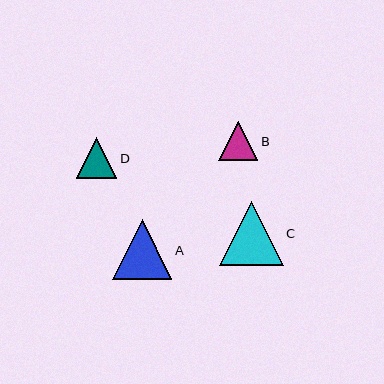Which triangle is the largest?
Triangle C is the largest with a size of approximately 64 pixels.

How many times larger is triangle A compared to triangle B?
Triangle A is approximately 1.5 times the size of triangle B.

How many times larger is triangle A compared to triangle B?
Triangle A is approximately 1.5 times the size of triangle B.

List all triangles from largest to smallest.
From largest to smallest: C, A, D, B.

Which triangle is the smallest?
Triangle B is the smallest with a size of approximately 39 pixels.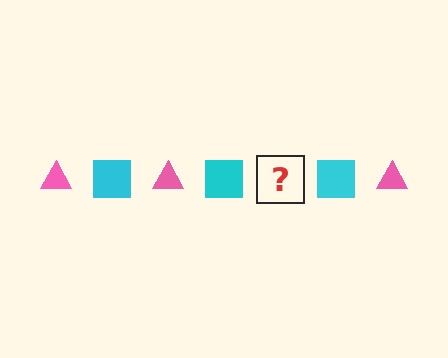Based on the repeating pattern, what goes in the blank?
The blank should be a pink triangle.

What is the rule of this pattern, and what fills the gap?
The rule is that the pattern alternates between pink triangle and cyan square. The gap should be filled with a pink triangle.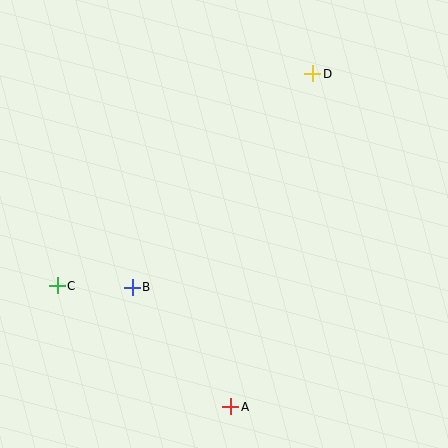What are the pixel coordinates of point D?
Point D is at (313, 74).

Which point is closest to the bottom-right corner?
Point A is closest to the bottom-right corner.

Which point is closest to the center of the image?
Point B at (132, 287) is closest to the center.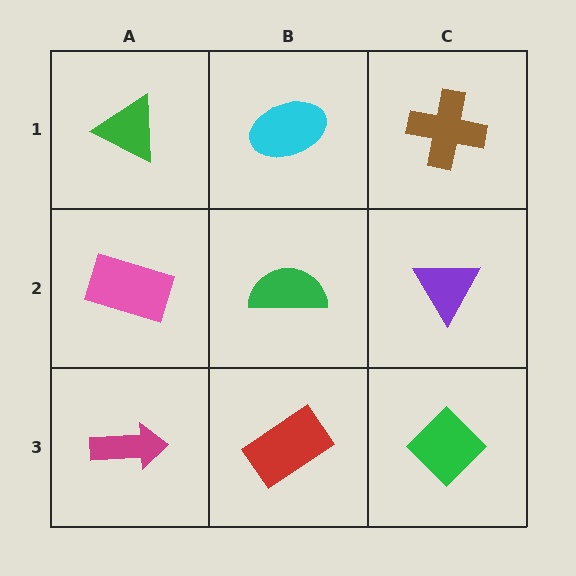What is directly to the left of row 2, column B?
A pink rectangle.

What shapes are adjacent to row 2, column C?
A brown cross (row 1, column C), a green diamond (row 3, column C), a green semicircle (row 2, column B).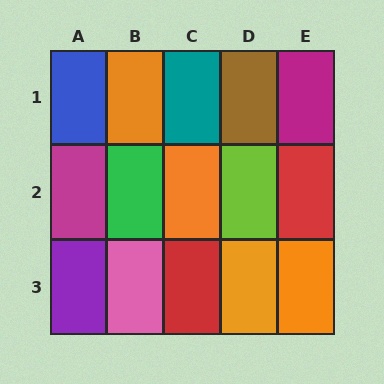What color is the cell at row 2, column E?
Red.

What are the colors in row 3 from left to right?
Purple, pink, red, orange, orange.